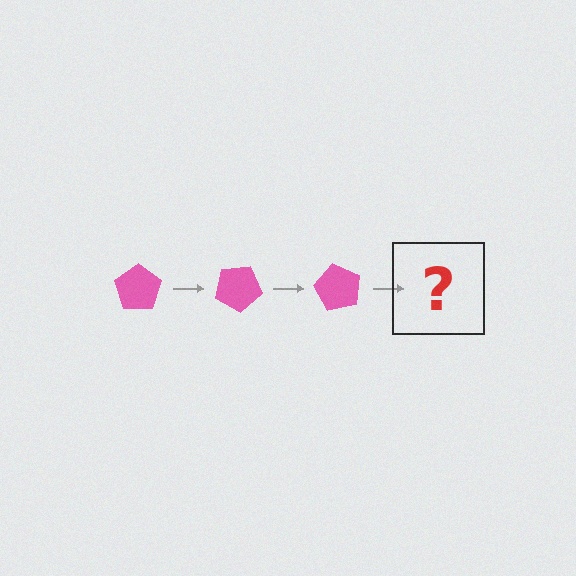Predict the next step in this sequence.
The next step is a pink pentagon rotated 90 degrees.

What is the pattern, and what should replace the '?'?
The pattern is that the pentagon rotates 30 degrees each step. The '?' should be a pink pentagon rotated 90 degrees.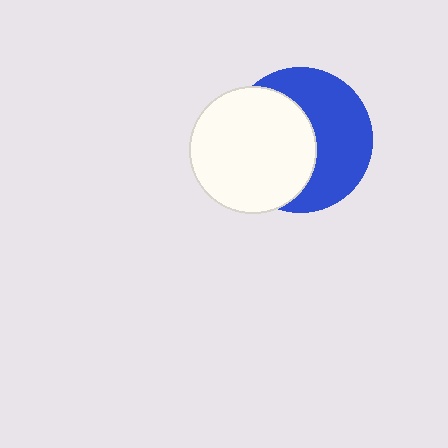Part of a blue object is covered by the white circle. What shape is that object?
It is a circle.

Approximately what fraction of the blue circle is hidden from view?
Roughly 49% of the blue circle is hidden behind the white circle.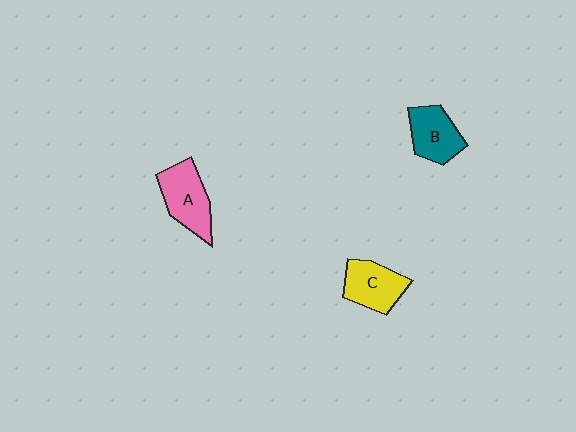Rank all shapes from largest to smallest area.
From largest to smallest: A (pink), C (yellow), B (teal).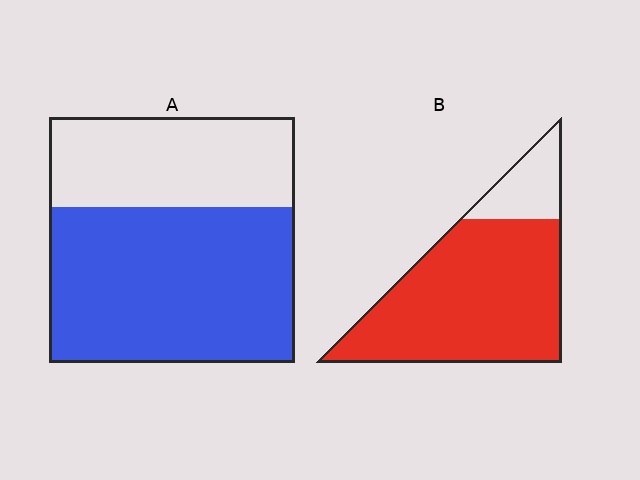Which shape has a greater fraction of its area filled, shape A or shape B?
Shape B.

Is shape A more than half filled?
Yes.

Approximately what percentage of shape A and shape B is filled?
A is approximately 65% and B is approximately 85%.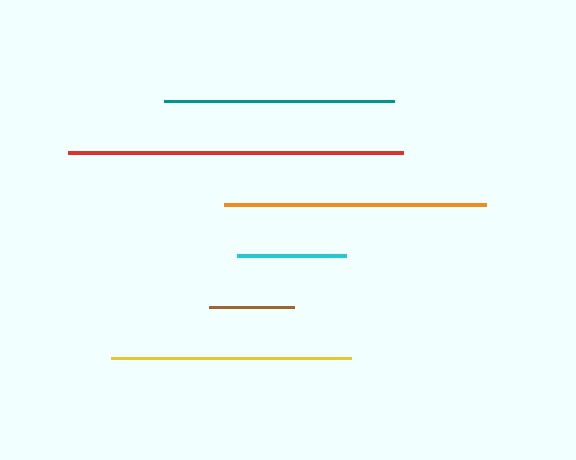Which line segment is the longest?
The red line is the longest at approximately 335 pixels.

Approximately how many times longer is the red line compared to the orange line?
The red line is approximately 1.3 times the length of the orange line.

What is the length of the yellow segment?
The yellow segment is approximately 240 pixels long.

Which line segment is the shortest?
The brown line is the shortest at approximately 86 pixels.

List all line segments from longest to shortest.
From longest to shortest: red, orange, yellow, teal, cyan, brown.